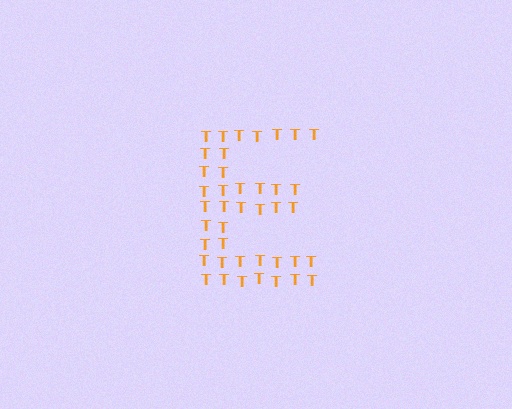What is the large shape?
The large shape is the letter E.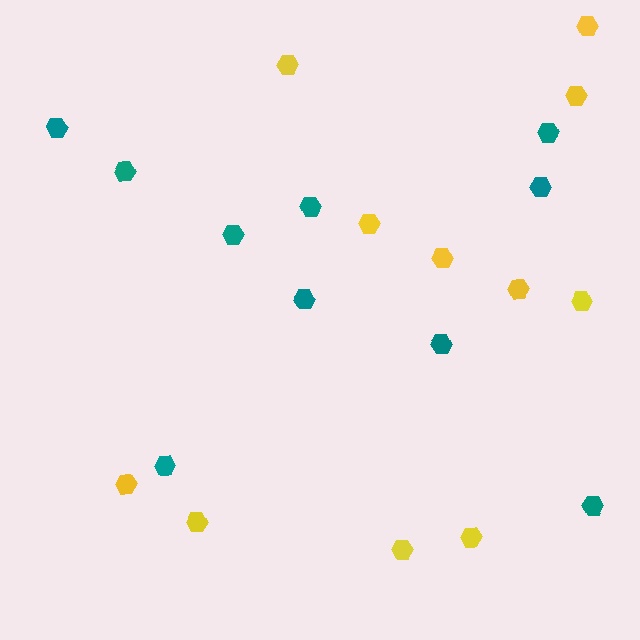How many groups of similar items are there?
There are 2 groups: one group of teal hexagons (10) and one group of yellow hexagons (11).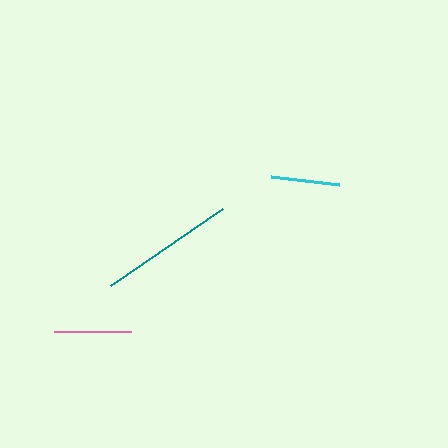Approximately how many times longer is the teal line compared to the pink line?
The teal line is approximately 1.8 times the length of the pink line.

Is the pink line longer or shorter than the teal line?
The teal line is longer than the pink line.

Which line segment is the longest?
The teal line is the longest at approximately 136 pixels.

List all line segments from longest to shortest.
From longest to shortest: teal, pink, cyan.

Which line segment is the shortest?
The cyan line is the shortest at approximately 68 pixels.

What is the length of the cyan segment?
The cyan segment is approximately 68 pixels long.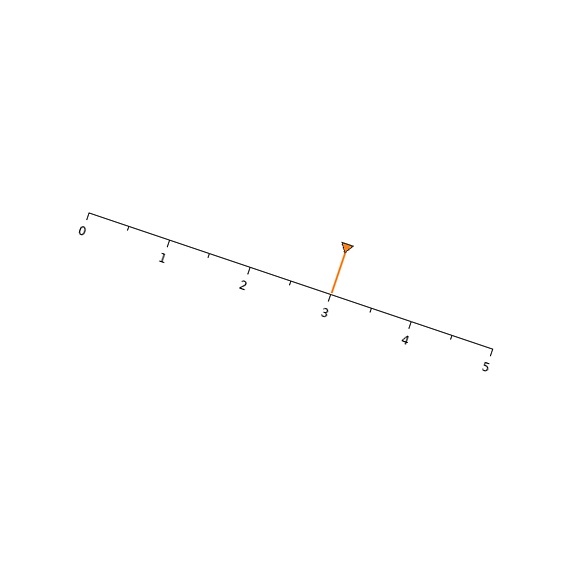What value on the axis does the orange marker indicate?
The marker indicates approximately 3.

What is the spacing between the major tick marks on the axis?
The major ticks are spaced 1 apart.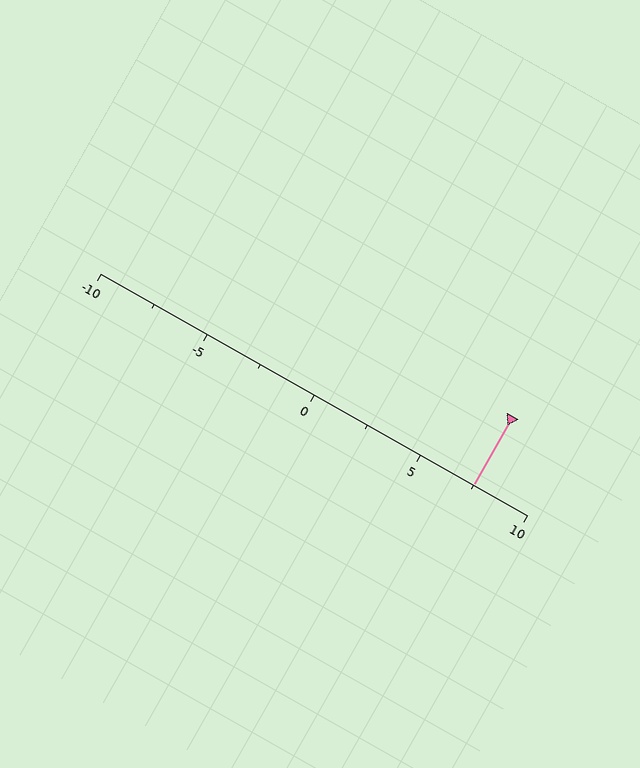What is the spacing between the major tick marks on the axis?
The major ticks are spaced 5 apart.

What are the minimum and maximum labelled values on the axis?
The axis runs from -10 to 10.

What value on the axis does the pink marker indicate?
The marker indicates approximately 7.5.